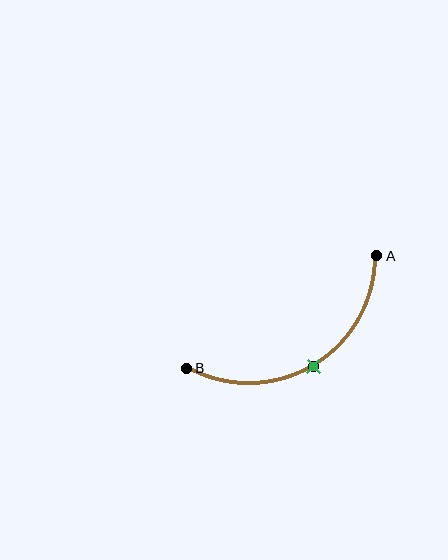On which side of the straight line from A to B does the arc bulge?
The arc bulges below the straight line connecting A and B.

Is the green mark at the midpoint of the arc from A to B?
Yes. The green mark lies on the arc at equal arc-length from both A and B — it is the arc midpoint.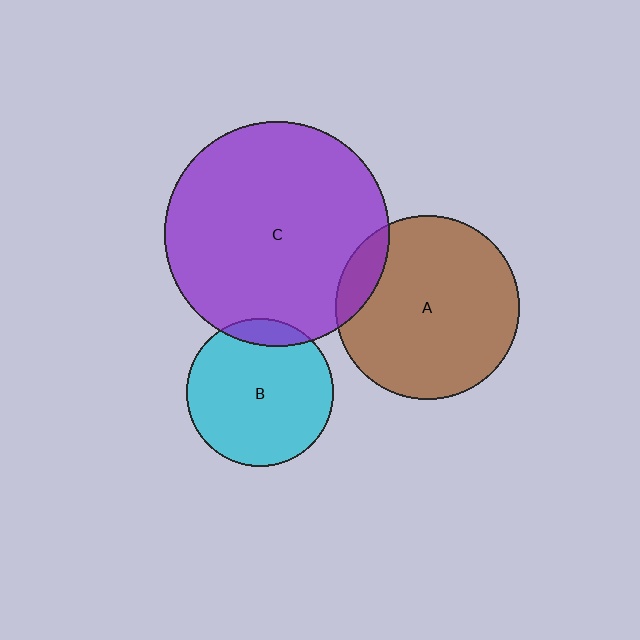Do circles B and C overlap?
Yes.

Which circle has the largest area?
Circle C (purple).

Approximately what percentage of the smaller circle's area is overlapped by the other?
Approximately 10%.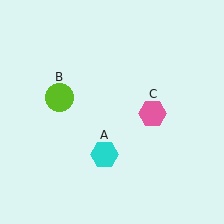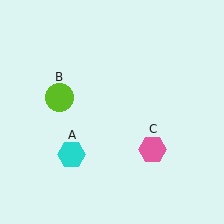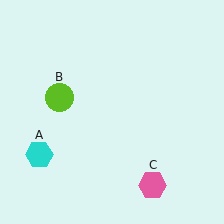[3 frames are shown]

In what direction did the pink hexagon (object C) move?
The pink hexagon (object C) moved down.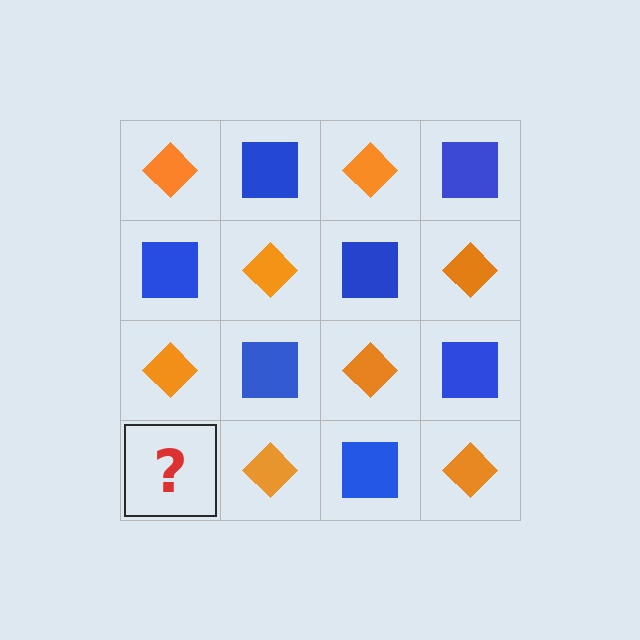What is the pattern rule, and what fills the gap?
The rule is that it alternates orange diamond and blue square in a checkerboard pattern. The gap should be filled with a blue square.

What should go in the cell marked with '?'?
The missing cell should contain a blue square.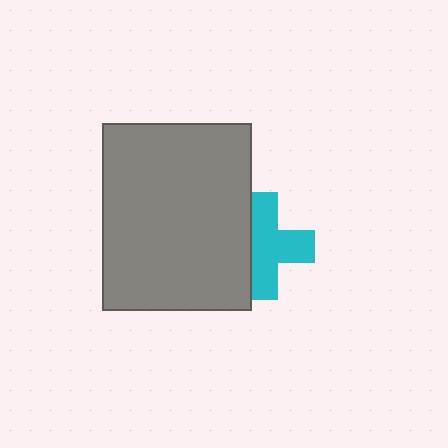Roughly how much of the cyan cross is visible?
Most of it is visible (roughly 68%).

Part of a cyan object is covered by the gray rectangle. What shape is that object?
It is a cross.